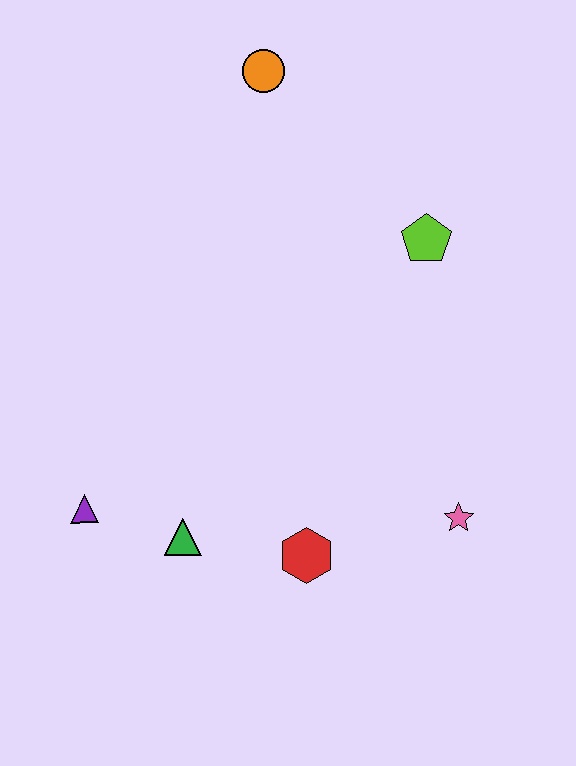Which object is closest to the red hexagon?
The green triangle is closest to the red hexagon.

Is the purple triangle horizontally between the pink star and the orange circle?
No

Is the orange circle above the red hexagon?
Yes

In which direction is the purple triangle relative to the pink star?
The purple triangle is to the left of the pink star.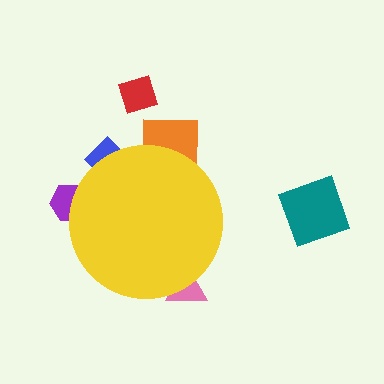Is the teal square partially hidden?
No, the teal square is fully visible.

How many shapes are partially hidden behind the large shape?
4 shapes are partially hidden.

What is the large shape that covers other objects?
A yellow circle.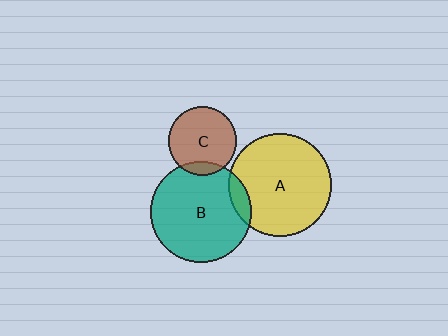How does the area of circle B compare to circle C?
Approximately 2.2 times.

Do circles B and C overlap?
Yes.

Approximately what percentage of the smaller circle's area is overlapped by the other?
Approximately 10%.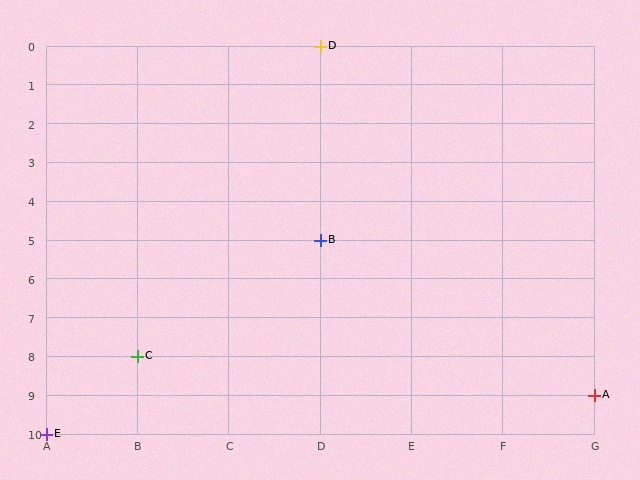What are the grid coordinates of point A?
Point A is at grid coordinates (G, 9).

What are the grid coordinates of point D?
Point D is at grid coordinates (D, 0).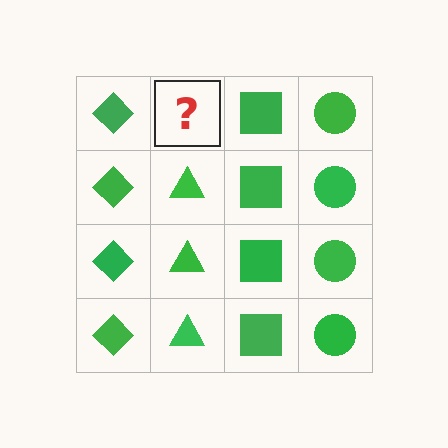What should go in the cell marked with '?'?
The missing cell should contain a green triangle.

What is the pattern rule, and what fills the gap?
The rule is that each column has a consistent shape. The gap should be filled with a green triangle.